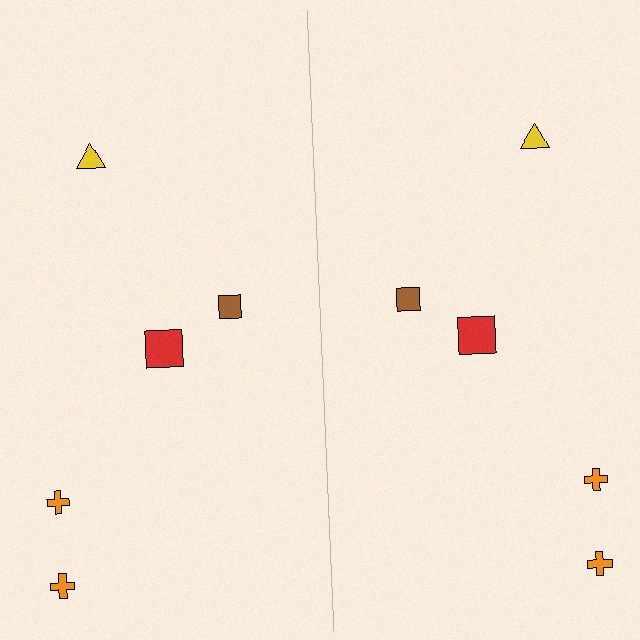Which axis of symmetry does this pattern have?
The pattern has a vertical axis of symmetry running through the center of the image.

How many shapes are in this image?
There are 10 shapes in this image.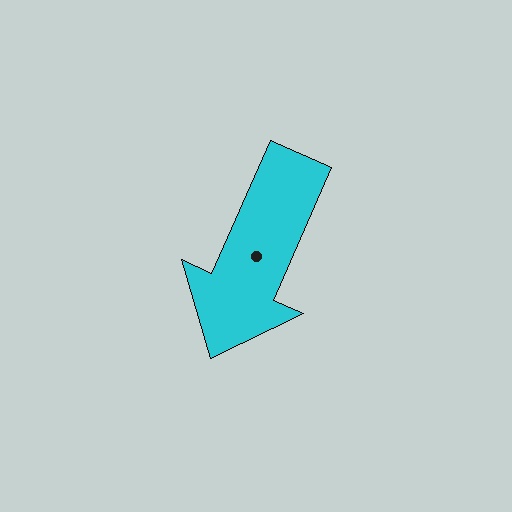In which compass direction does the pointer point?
Southwest.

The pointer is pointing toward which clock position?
Roughly 7 o'clock.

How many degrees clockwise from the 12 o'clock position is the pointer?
Approximately 204 degrees.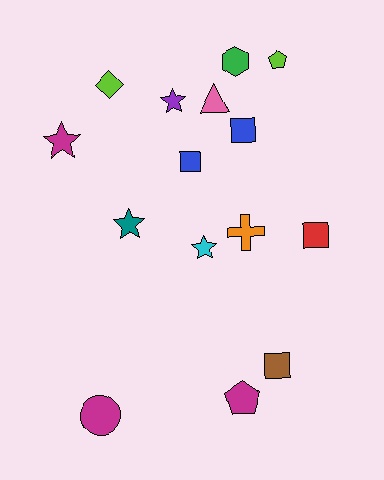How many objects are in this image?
There are 15 objects.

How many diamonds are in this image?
There is 1 diamond.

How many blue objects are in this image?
There are 2 blue objects.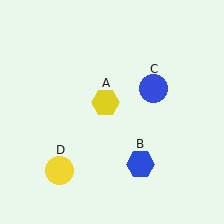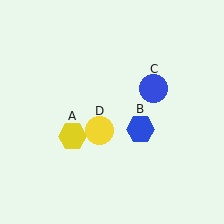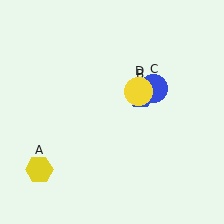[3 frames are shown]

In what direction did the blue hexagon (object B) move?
The blue hexagon (object B) moved up.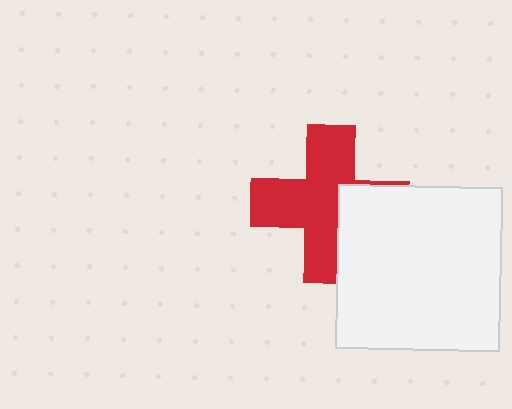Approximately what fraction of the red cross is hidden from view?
Roughly 32% of the red cross is hidden behind the white rectangle.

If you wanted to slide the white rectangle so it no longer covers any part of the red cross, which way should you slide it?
Slide it right — that is the most direct way to separate the two shapes.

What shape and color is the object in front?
The object in front is a white rectangle.